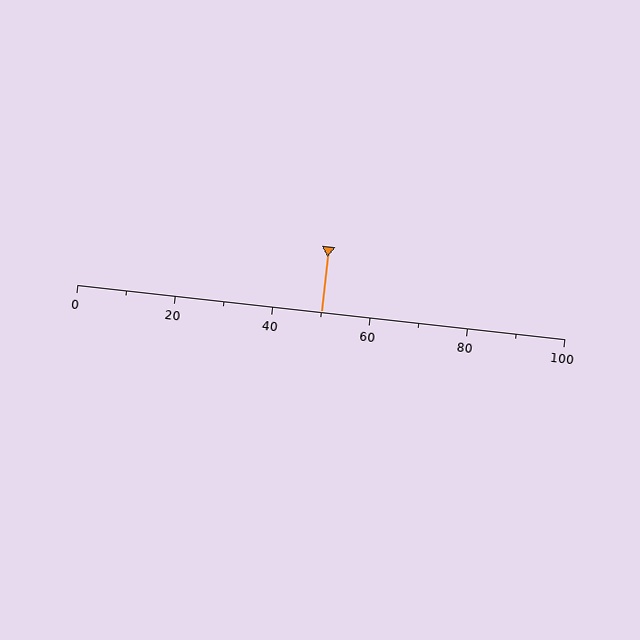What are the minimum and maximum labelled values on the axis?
The axis runs from 0 to 100.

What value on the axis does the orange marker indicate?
The marker indicates approximately 50.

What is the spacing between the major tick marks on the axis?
The major ticks are spaced 20 apart.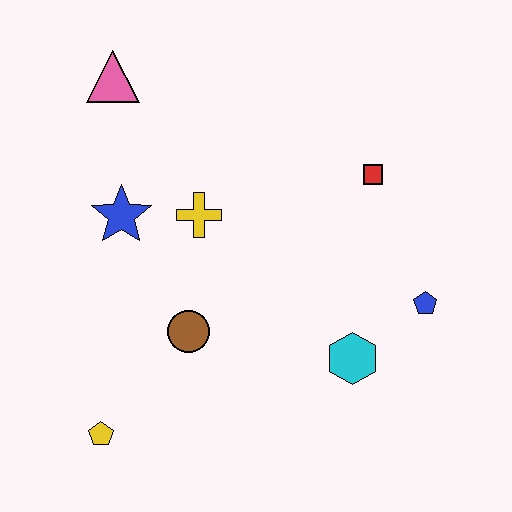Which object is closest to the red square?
The blue pentagon is closest to the red square.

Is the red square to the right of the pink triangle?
Yes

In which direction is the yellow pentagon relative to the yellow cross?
The yellow pentagon is below the yellow cross.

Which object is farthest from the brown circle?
The pink triangle is farthest from the brown circle.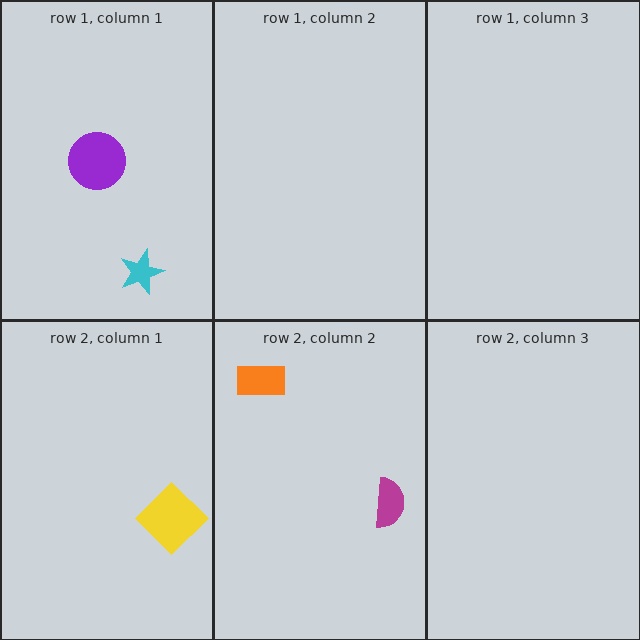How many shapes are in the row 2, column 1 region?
1.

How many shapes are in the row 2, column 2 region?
2.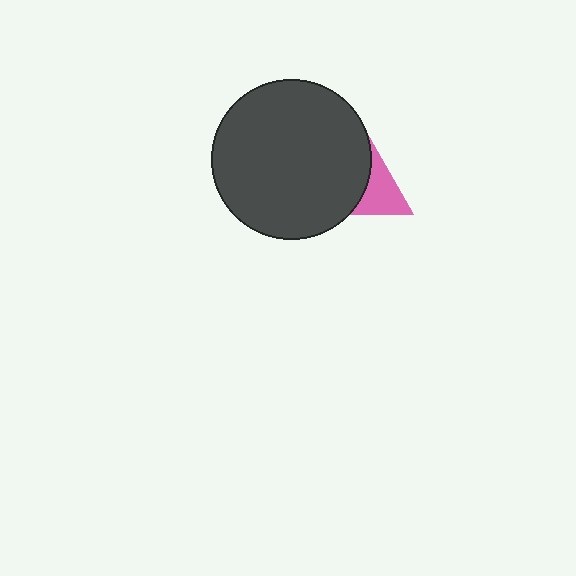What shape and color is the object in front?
The object in front is a dark gray circle.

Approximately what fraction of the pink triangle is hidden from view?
Roughly 59% of the pink triangle is hidden behind the dark gray circle.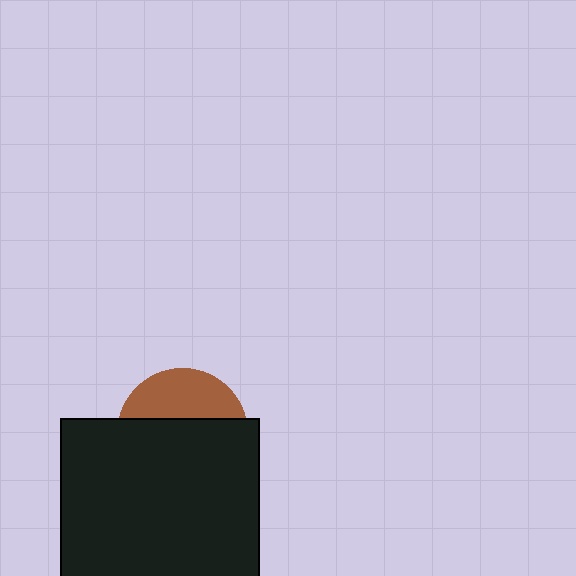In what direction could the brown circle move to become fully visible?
The brown circle could move up. That would shift it out from behind the black square entirely.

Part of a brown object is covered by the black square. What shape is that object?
It is a circle.